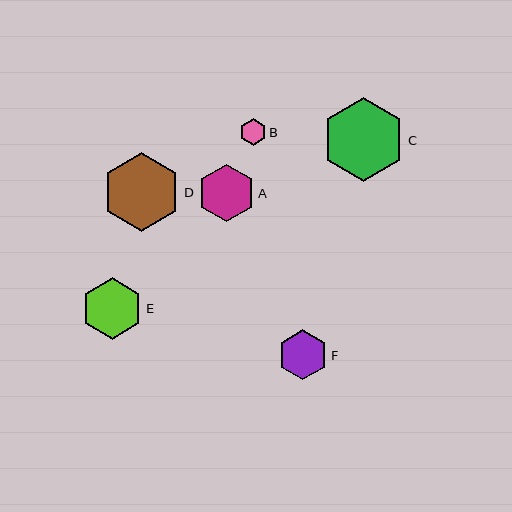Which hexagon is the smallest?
Hexagon B is the smallest with a size of approximately 26 pixels.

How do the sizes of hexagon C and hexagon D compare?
Hexagon C and hexagon D are approximately the same size.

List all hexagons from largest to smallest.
From largest to smallest: C, D, E, A, F, B.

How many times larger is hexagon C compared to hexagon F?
Hexagon C is approximately 1.7 times the size of hexagon F.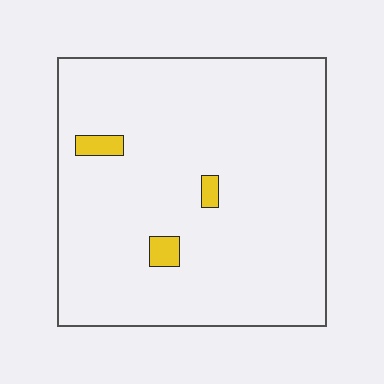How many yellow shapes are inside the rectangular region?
3.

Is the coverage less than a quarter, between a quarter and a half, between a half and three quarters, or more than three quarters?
Less than a quarter.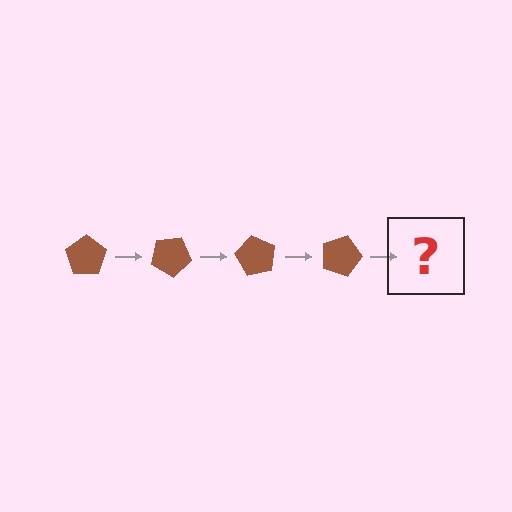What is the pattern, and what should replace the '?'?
The pattern is that the pentagon rotates 30 degrees each step. The '?' should be a brown pentagon rotated 120 degrees.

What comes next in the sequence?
The next element should be a brown pentagon rotated 120 degrees.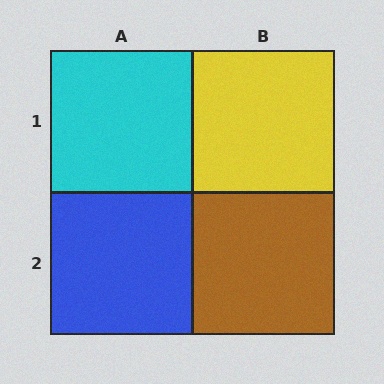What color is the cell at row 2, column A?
Blue.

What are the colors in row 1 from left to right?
Cyan, yellow.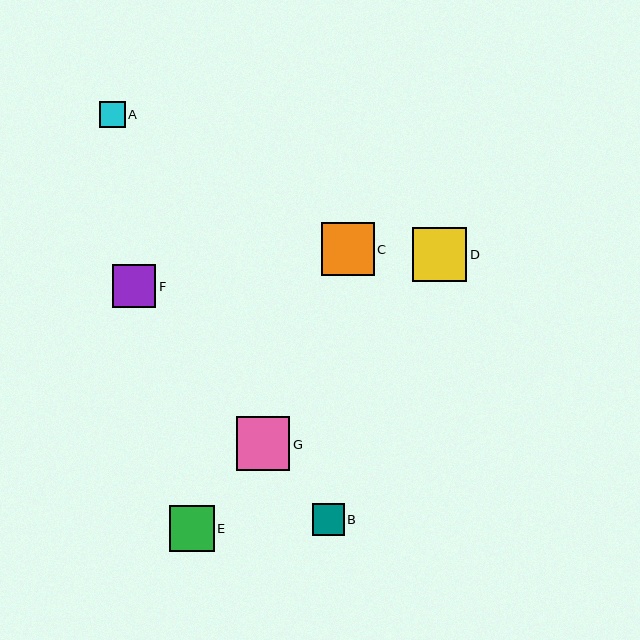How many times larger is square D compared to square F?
Square D is approximately 1.3 times the size of square F.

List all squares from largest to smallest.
From largest to smallest: D, G, C, E, F, B, A.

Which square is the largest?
Square D is the largest with a size of approximately 54 pixels.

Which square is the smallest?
Square A is the smallest with a size of approximately 26 pixels.